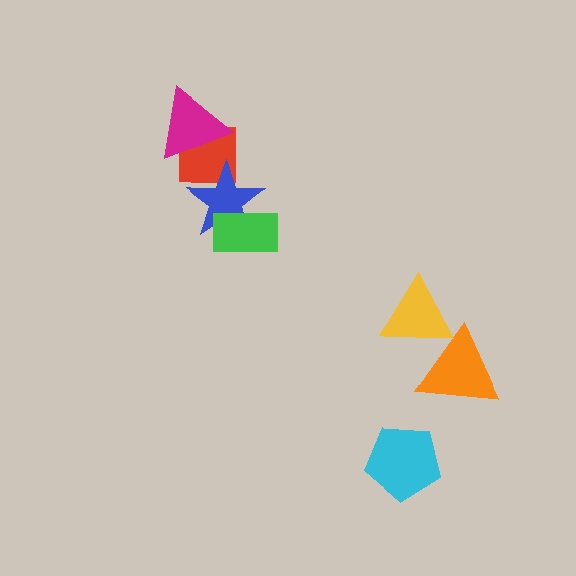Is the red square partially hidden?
Yes, it is partially covered by another shape.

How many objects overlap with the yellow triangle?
1 object overlaps with the yellow triangle.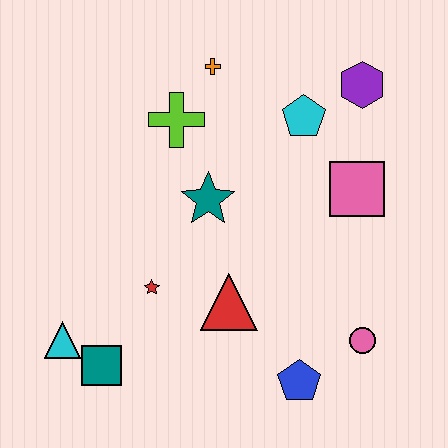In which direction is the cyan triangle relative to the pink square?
The cyan triangle is to the left of the pink square.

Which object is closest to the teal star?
The lime cross is closest to the teal star.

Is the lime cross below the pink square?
No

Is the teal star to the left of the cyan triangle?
No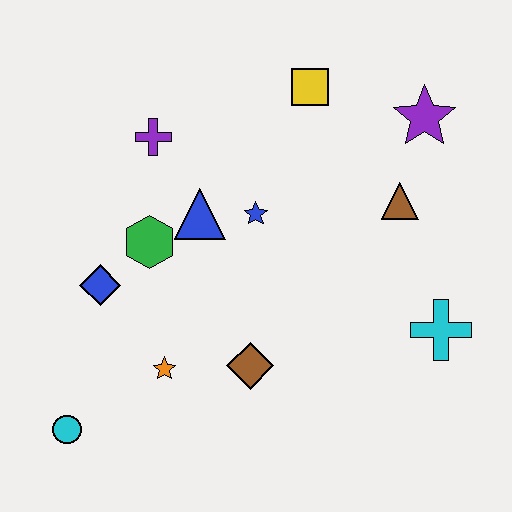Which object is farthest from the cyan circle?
The purple star is farthest from the cyan circle.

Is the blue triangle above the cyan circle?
Yes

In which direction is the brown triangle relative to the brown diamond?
The brown triangle is above the brown diamond.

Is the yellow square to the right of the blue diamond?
Yes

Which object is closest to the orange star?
The brown diamond is closest to the orange star.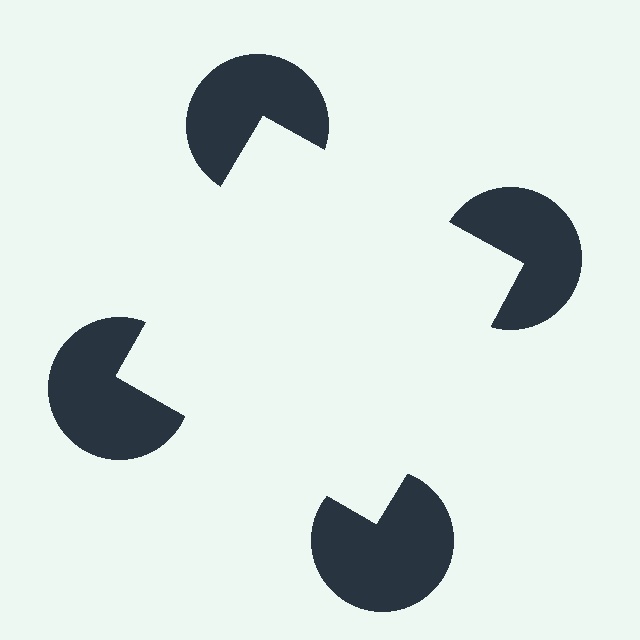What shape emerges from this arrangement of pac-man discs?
An illusory square — its edges are inferred from the aligned wedge cuts in the pac-man discs, not physically drawn.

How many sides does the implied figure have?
4 sides.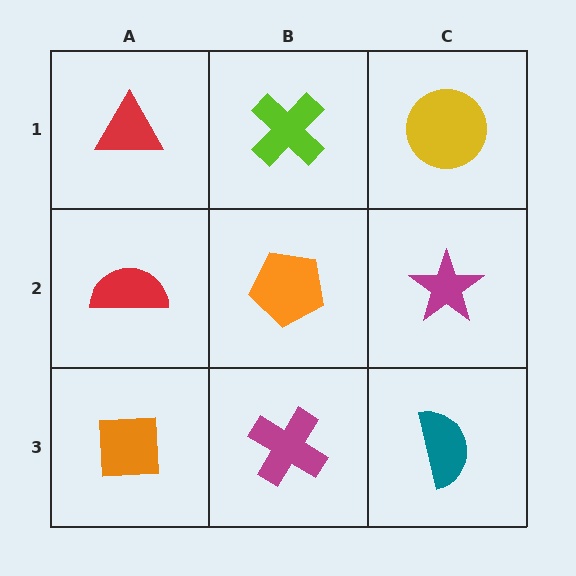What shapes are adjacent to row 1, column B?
An orange pentagon (row 2, column B), a red triangle (row 1, column A), a yellow circle (row 1, column C).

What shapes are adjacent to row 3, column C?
A magenta star (row 2, column C), a magenta cross (row 3, column B).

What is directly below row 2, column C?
A teal semicircle.